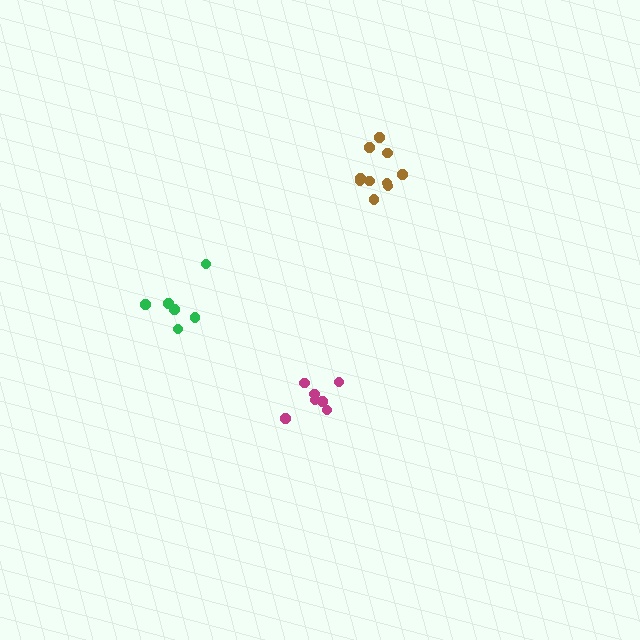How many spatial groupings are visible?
There are 3 spatial groupings.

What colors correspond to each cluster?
The clusters are colored: green, magenta, brown.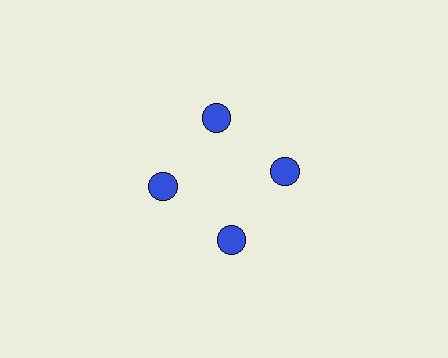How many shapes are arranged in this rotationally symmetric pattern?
There are 4 shapes, arranged in 4 groups of 1.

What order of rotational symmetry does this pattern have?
This pattern has 4-fold rotational symmetry.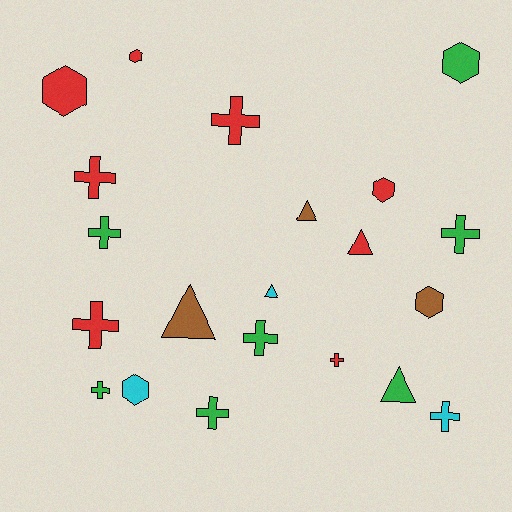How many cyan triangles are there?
There is 1 cyan triangle.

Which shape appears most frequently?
Cross, with 10 objects.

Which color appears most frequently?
Red, with 8 objects.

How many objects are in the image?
There are 21 objects.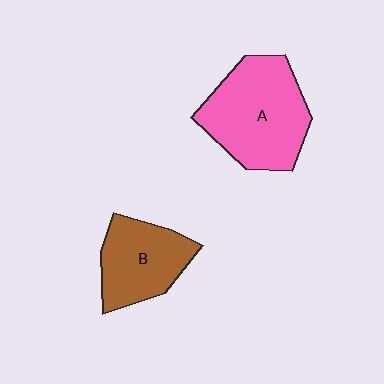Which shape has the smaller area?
Shape B (brown).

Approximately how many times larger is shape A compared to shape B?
Approximately 1.5 times.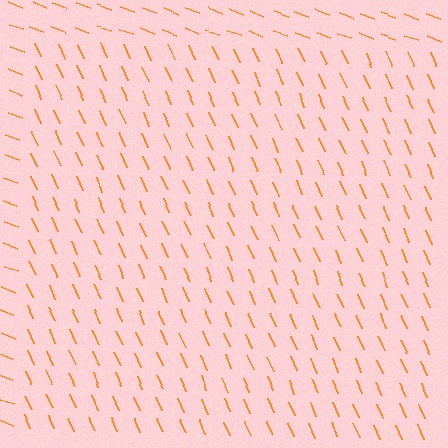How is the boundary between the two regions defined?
The boundary is defined purely by a change in line orientation (approximately 45 degrees difference). All lines are the same color and thickness.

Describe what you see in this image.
The image is filled with small orange line segments. A rectangle region in the image has lines oriented differently from the surrounding lines, creating a visible texture boundary.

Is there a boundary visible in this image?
Yes, there is a texture boundary formed by a change in line orientation.